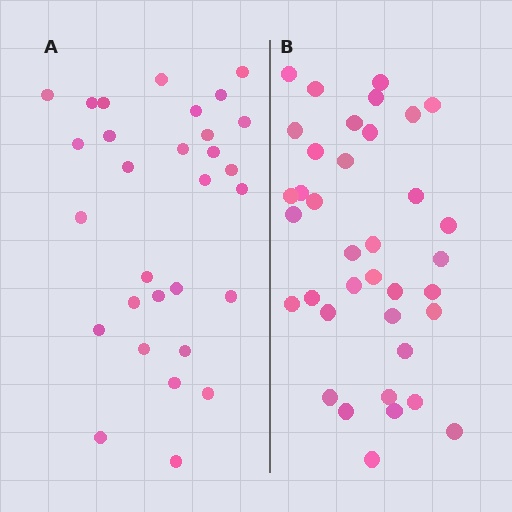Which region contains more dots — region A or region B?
Region B (the right region) has more dots.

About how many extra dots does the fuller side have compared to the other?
Region B has roughly 8 or so more dots than region A.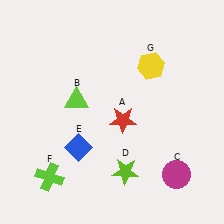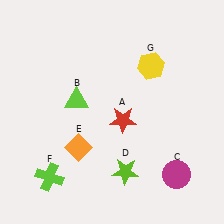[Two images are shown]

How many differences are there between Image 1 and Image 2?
There is 1 difference between the two images.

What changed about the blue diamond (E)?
In Image 1, E is blue. In Image 2, it changed to orange.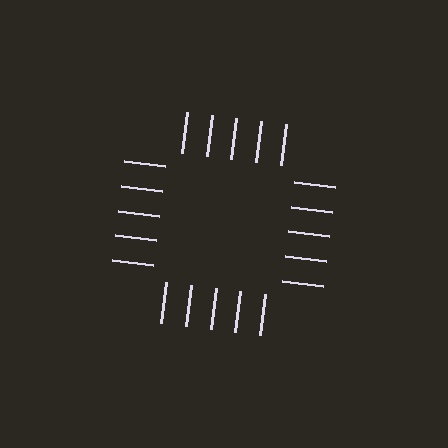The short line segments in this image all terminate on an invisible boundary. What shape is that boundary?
An illusory square — the line segments terminate on its edges but no continuous stroke is drawn.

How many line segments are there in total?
20 — 5 along each of the 4 edges.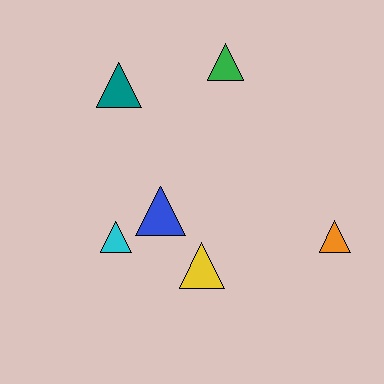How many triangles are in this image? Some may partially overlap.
There are 6 triangles.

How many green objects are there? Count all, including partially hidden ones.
There is 1 green object.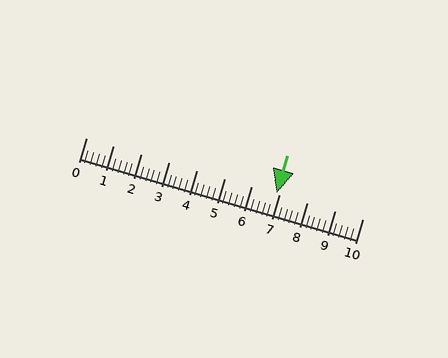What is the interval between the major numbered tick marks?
The major tick marks are spaced 1 units apart.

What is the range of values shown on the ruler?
The ruler shows values from 0 to 10.